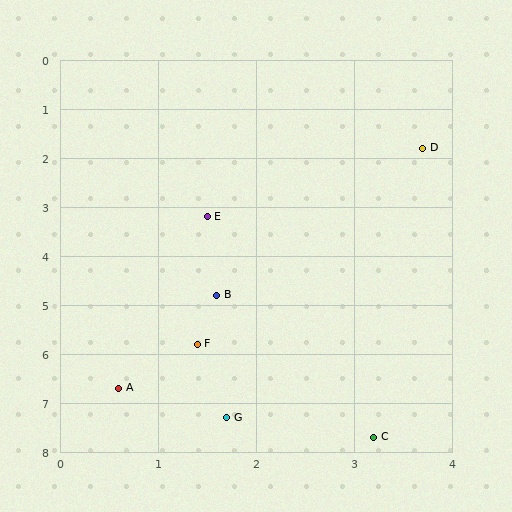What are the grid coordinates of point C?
Point C is at approximately (3.2, 7.7).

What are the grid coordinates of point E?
Point E is at approximately (1.5, 3.2).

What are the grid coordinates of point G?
Point G is at approximately (1.7, 7.3).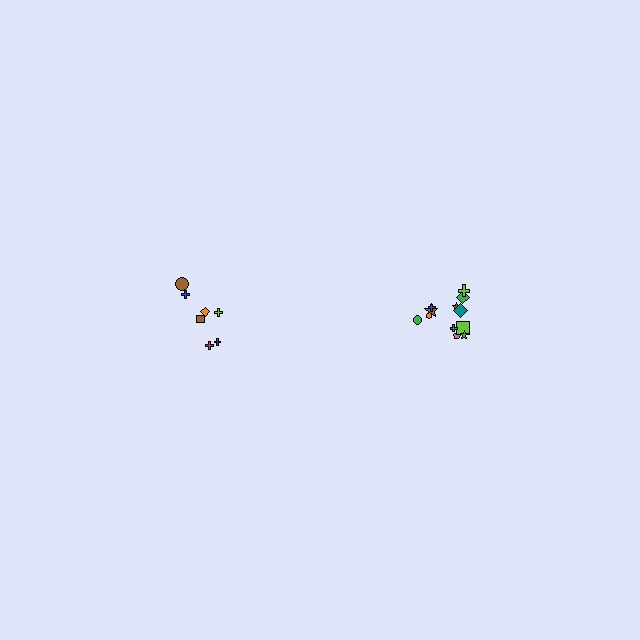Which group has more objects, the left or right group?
The right group.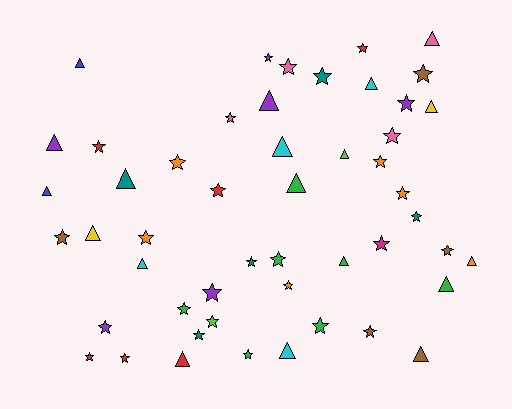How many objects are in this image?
There are 50 objects.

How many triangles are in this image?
There are 19 triangles.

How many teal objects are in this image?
There are 5 teal objects.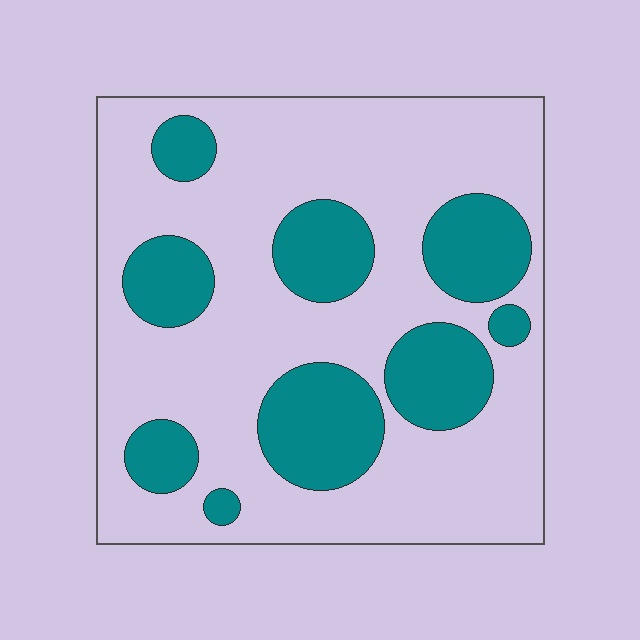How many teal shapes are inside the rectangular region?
9.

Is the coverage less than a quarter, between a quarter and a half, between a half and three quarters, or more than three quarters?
Between a quarter and a half.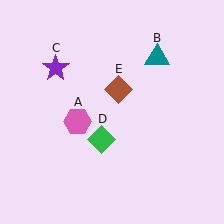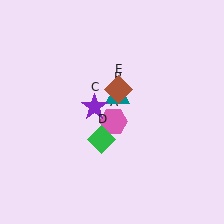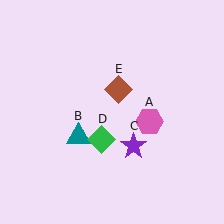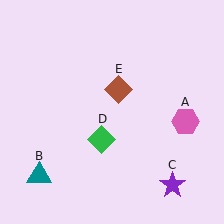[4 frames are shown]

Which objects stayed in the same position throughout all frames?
Green diamond (object D) and brown diamond (object E) remained stationary.